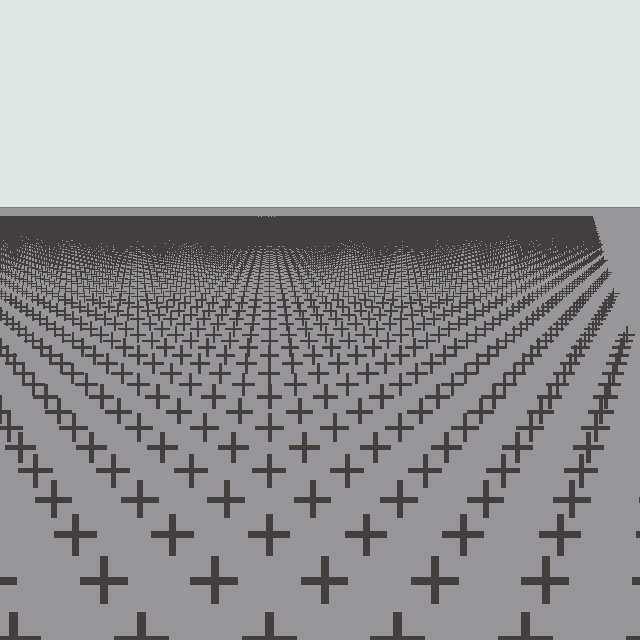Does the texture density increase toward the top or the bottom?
Density increases toward the top.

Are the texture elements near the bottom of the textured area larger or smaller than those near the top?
Larger. Near the bottom, elements are closer to the viewer and appear at a bigger on-screen size.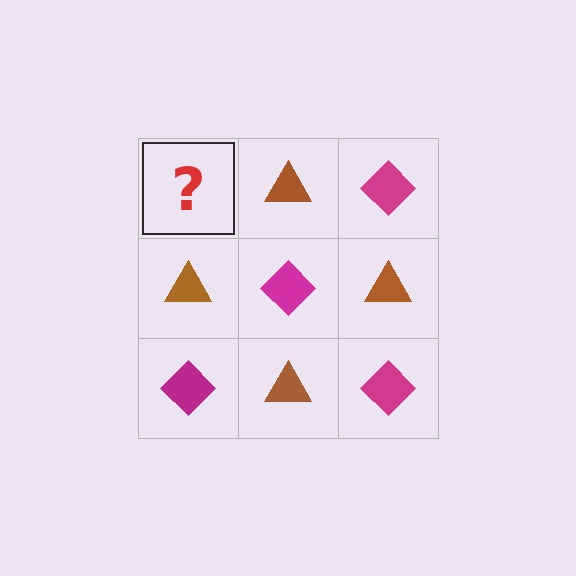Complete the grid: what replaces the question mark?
The question mark should be replaced with a magenta diamond.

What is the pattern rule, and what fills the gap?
The rule is that it alternates magenta diamond and brown triangle in a checkerboard pattern. The gap should be filled with a magenta diamond.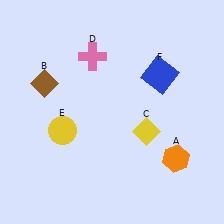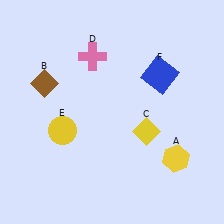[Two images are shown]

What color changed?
The hexagon (A) changed from orange in Image 1 to yellow in Image 2.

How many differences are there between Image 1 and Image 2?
There is 1 difference between the two images.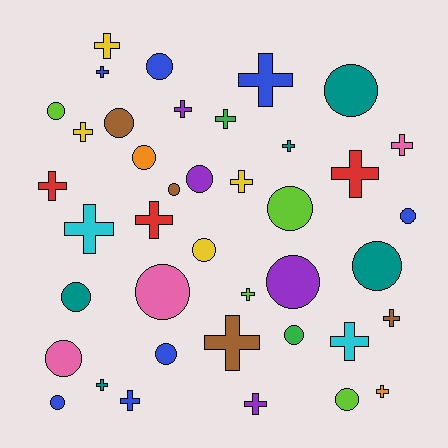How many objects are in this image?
There are 40 objects.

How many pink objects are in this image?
There are 3 pink objects.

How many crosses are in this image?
There are 21 crosses.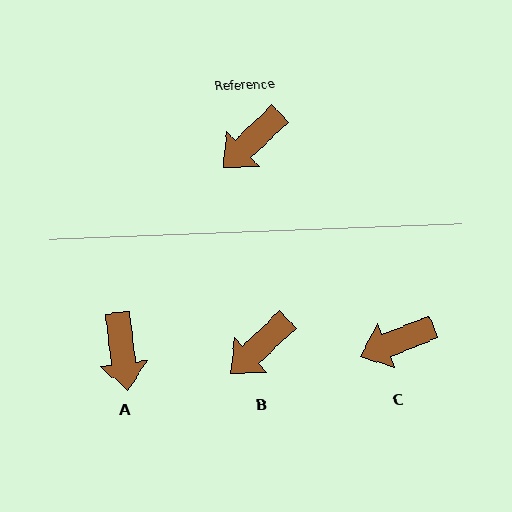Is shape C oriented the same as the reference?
No, it is off by about 21 degrees.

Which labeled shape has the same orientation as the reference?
B.